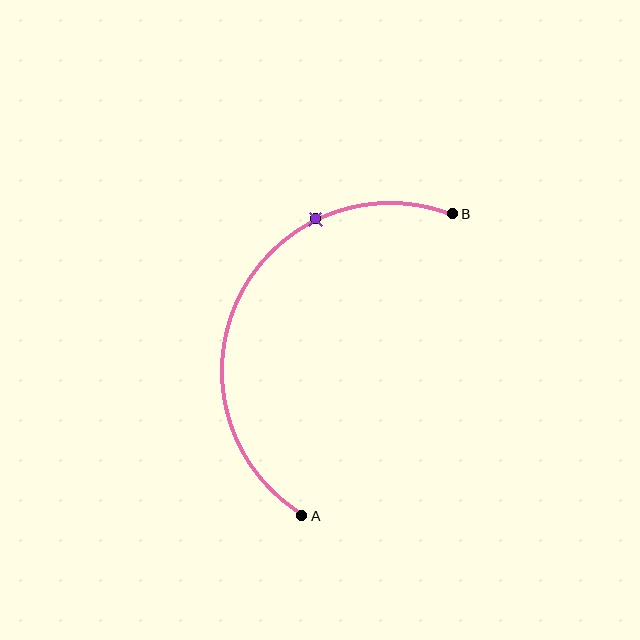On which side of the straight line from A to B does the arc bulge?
The arc bulges to the left of the straight line connecting A and B.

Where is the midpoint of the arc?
The arc midpoint is the point on the curve farthest from the straight line joining A and B. It sits to the left of that line.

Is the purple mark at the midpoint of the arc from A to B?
No. The purple mark lies on the arc but is closer to endpoint B. The arc midpoint would be at the point on the curve equidistant along the arc from both A and B.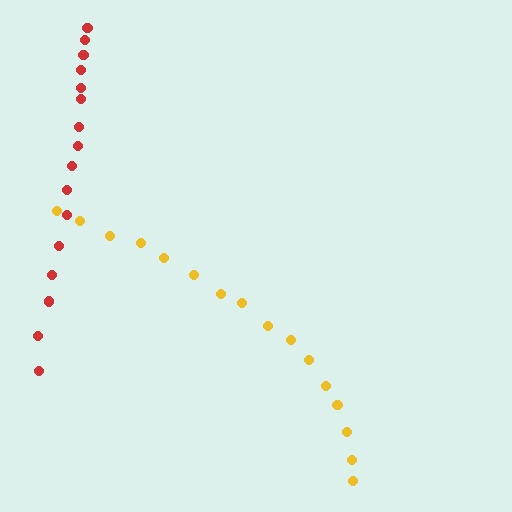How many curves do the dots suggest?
There are 2 distinct paths.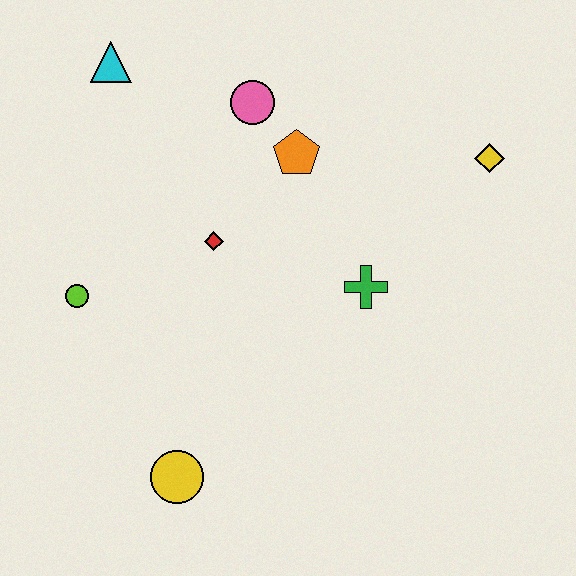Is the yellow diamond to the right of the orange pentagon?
Yes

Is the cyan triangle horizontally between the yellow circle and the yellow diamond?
No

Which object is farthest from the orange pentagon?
The yellow circle is farthest from the orange pentagon.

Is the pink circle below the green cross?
No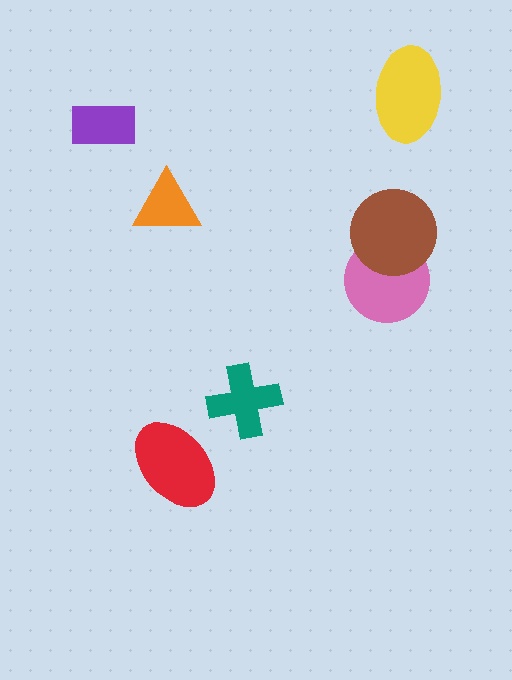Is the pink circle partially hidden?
Yes, it is partially covered by another shape.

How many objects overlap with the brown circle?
1 object overlaps with the brown circle.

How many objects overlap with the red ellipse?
0 objects overlap with the red ellipse.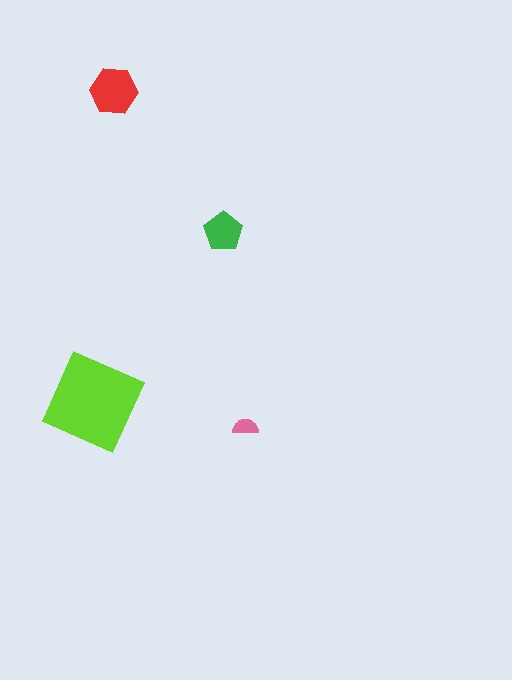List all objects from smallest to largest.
The pink semicircle, the green pentagon, the red hexagon, the lime diamond.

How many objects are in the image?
There are 4 objects in the image.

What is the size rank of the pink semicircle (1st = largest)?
4th.